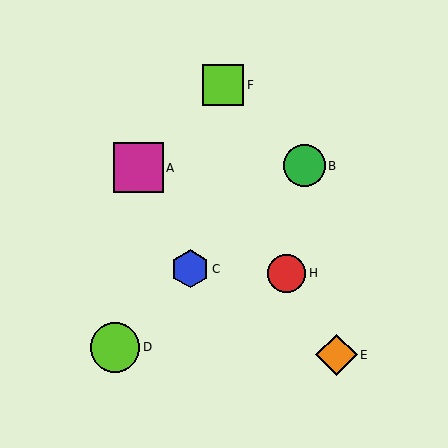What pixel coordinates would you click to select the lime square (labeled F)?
Click at (223, 85) to select the lime square F.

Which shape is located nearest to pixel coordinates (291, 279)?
The red circle (labeled H) at (287, 273) is nearest to that location.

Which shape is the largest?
The magenta square (labeled A) is the largest.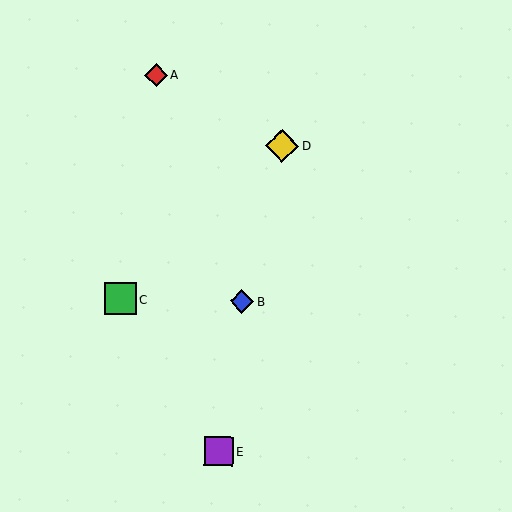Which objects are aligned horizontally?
Objects B, C are aligned horizontally.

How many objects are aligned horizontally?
2 objects (B, C) are aligned horizontally.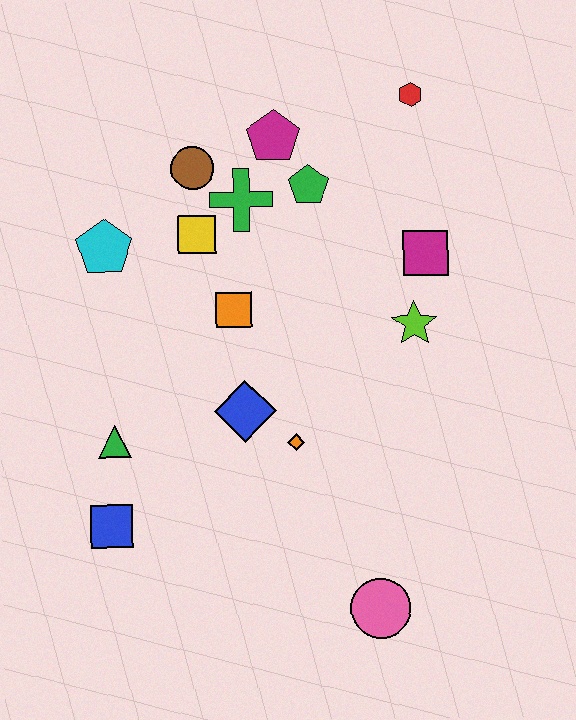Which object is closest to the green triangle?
The blue square is closest to the green triangle.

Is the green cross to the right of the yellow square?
Yes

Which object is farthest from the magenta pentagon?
The pink circle is farthest from the magenta pentagon.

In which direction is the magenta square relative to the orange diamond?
The magenta square is above the orange diamond.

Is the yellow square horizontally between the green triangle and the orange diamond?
Yes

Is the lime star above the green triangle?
Yes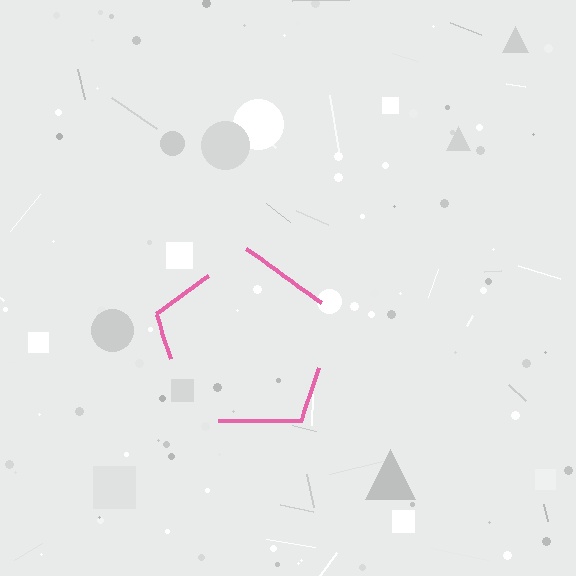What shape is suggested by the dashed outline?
The dashed outline suggests a pentagon.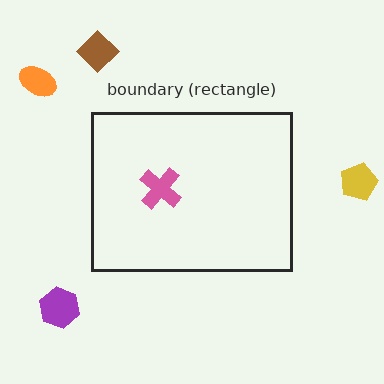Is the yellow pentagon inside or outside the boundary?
Outside.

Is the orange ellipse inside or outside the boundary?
Outside.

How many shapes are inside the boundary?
1 inside, 4 outside.